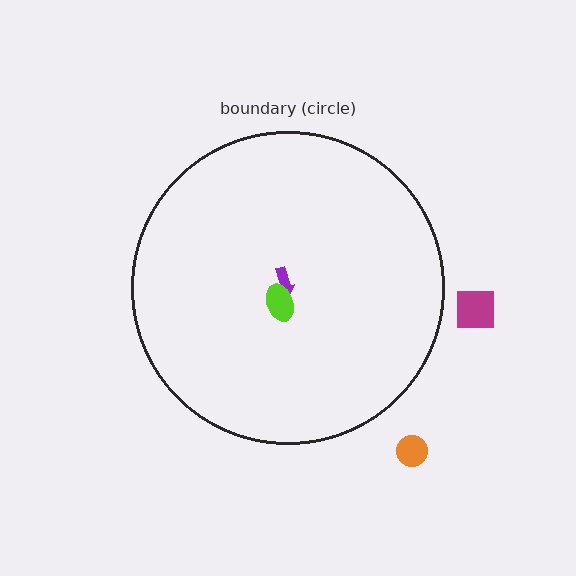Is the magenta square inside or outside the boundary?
Outside.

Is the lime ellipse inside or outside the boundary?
Inside.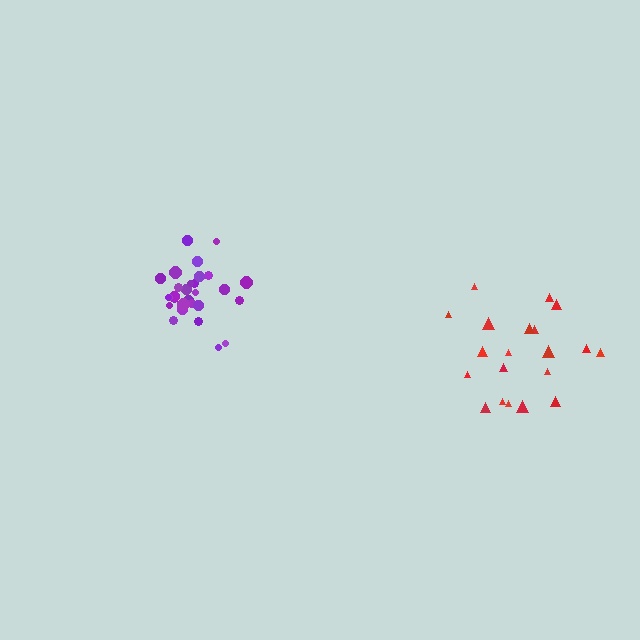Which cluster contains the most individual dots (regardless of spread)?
Purple (30).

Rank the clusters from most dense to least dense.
purple, red.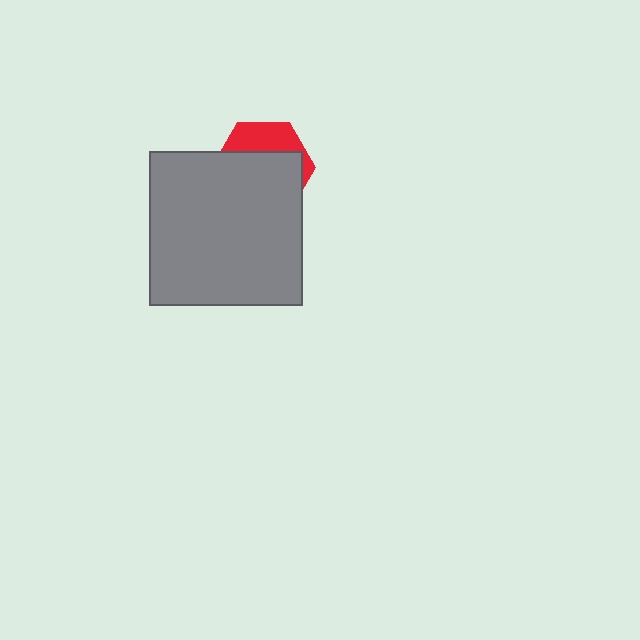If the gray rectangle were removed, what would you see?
You would see the complete red hexagon.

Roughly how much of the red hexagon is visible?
A small part of it is visible (roughly 32%).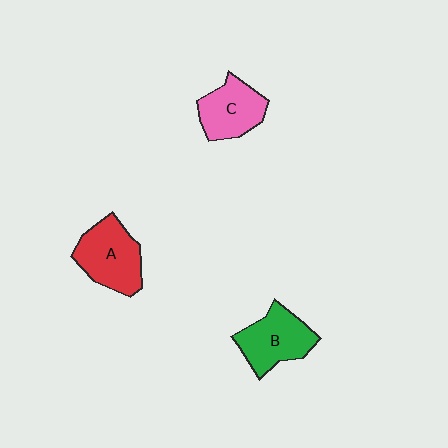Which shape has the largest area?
Shape A (red).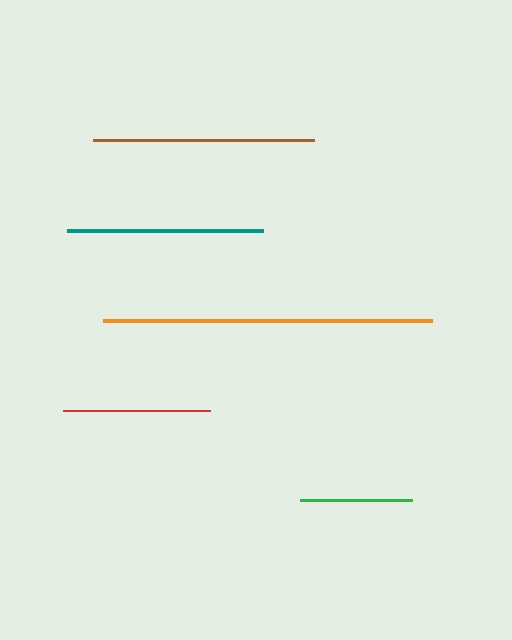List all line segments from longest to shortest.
From longest to shortest: orange, brown, teal, red, green.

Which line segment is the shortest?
The green line is the shortest at approximately 112 pixels.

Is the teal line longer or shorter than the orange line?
The orange line is longer than the teal line.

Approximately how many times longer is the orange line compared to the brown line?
The orange line is approximately 1.5 times the length of the brown line.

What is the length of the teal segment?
The teal segment is approximately 196 pixels long.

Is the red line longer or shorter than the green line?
The red line is longer than the green line.